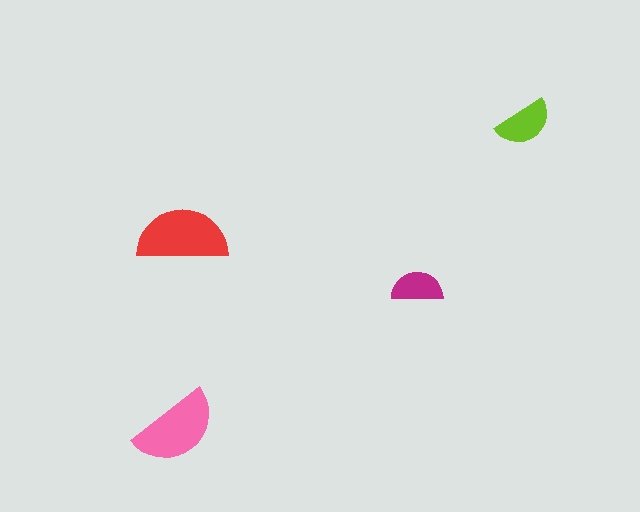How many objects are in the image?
There are 4 objects in the image.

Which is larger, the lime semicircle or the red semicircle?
The red one.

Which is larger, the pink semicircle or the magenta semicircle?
The pink one.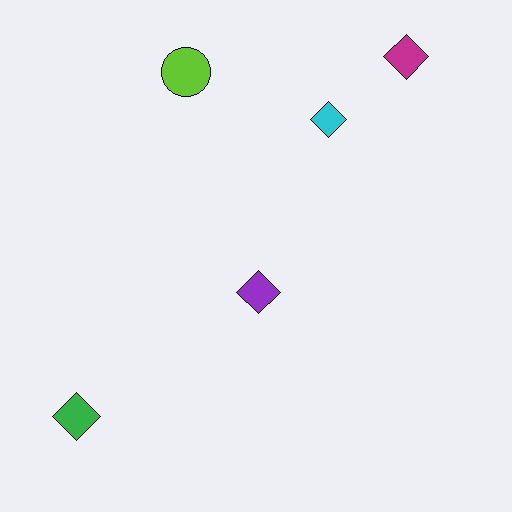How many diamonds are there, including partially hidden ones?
There are 4 diamonds.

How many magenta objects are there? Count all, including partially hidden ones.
There is 1 magenta object.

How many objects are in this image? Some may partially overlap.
There are 5 objects.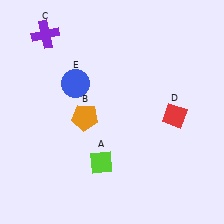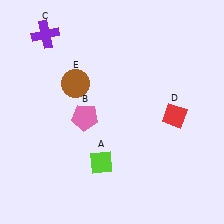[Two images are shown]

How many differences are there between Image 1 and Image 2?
There are 2 differences between the two images.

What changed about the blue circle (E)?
In Image 1, E is blue. In Image 2, it changed to brown.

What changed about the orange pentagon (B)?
In Image 1, B is orange. In Image 2, it changed to pink.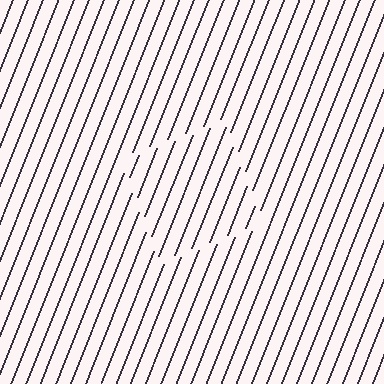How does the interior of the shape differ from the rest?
The interior of the shape contains the same grating, shifted by half a period — the contour is defined by the phase discontinuity where line-ends from the inner and outer gratings abut.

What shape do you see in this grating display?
An illusory square. The interior of the shape contains the same grating, shifted by half a period — the contour is defined by the phase discontinuity where line-ends from the inner and outer gratings abut.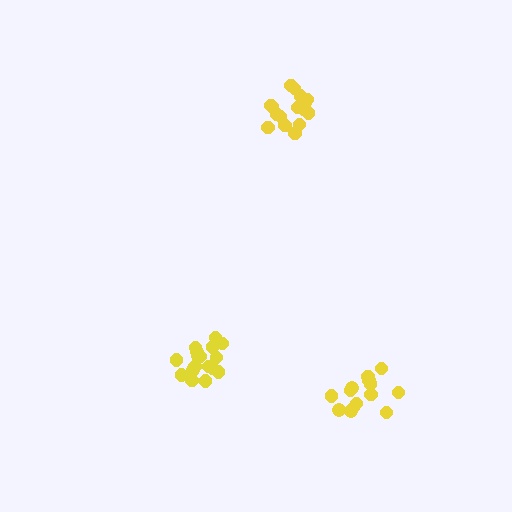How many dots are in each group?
Group 1: 14 dots, Group 2: 17 dots, Group 3: 17 dots (48 total).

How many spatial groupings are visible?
There are 3 spatial groupings.